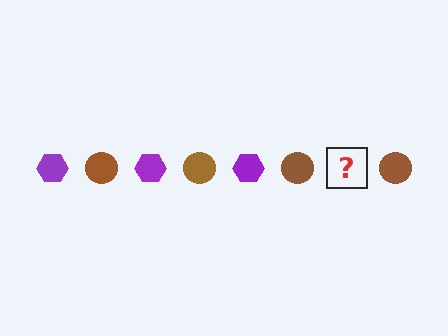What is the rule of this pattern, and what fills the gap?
The rule is that the pattern alternates between purple hexagon and brown circle. The gap should be filled with a purple hexagon.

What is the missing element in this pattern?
The missing element is a purple hexagon.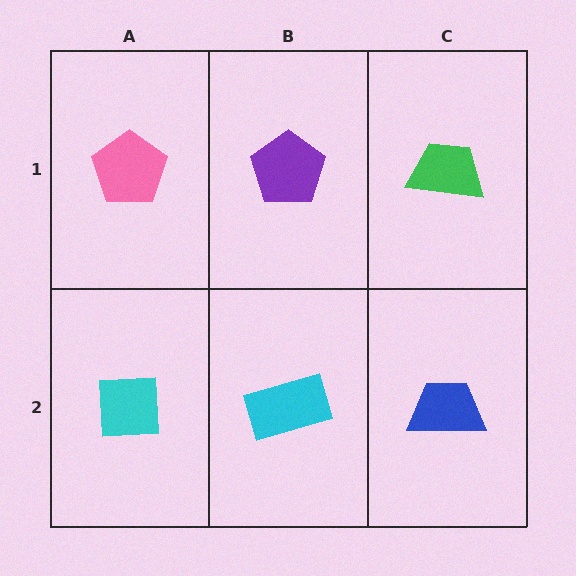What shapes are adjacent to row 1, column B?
A cyan rectangle (row 2, column B), a pink pentagon (row 1, column A), a green trapezoid (row 1, column C).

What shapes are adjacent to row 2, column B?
A purple pentagon (row 1, column B), a cyan square (row 2, column A), a blue trapezoid (row 2, column C).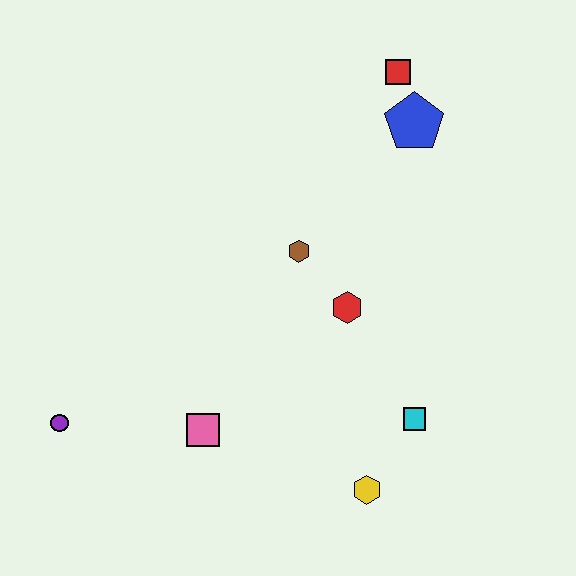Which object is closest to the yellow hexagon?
The cyan square is closest to the yellow hexagon.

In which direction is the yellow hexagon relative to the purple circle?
The yellow hexagon is to the right of the purple circle.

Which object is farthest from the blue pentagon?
The purple circle is farthest from the blue pentagon.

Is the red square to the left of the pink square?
No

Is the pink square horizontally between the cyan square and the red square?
No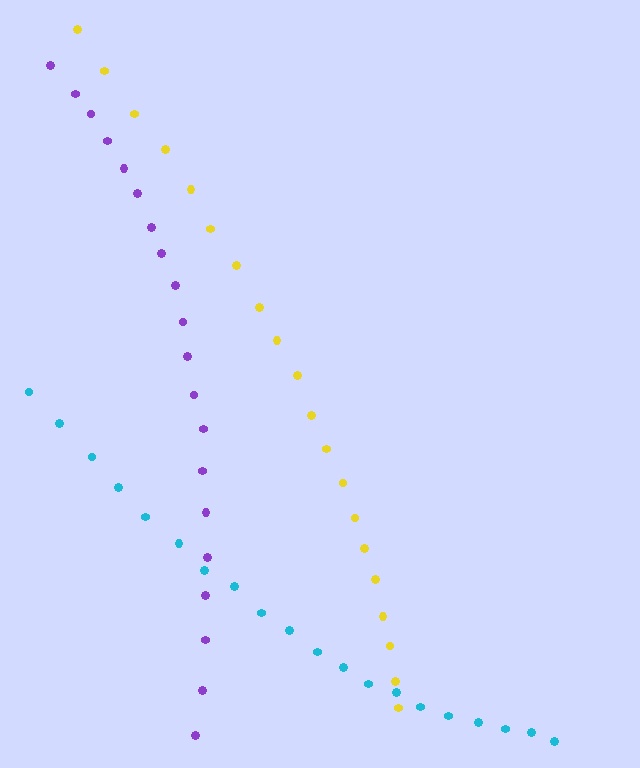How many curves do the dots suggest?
There are 3 distinct paths.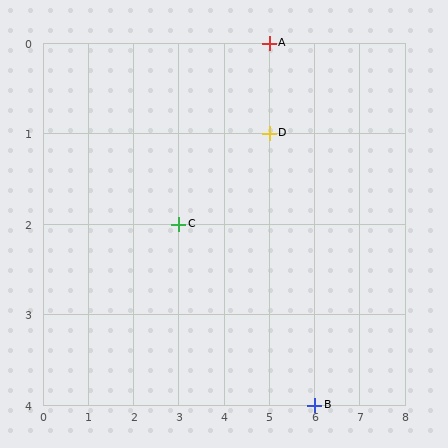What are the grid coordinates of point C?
Point C is at grid coordinates (3, 2).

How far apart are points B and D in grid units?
Points B and D are 1 column and 3 rows apart (about 3.2 grid units diagonally).